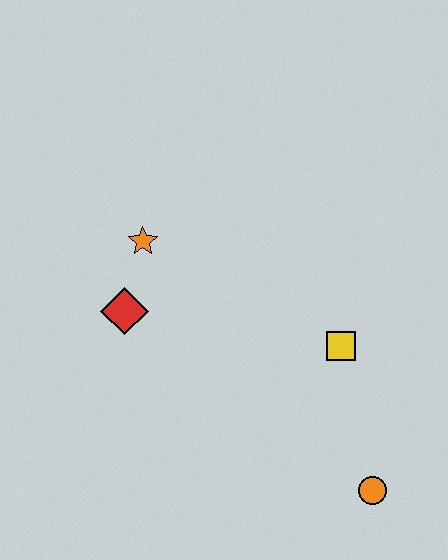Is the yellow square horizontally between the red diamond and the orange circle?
Yes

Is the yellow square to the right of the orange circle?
No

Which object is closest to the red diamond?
The orange star is closest to the red diamond.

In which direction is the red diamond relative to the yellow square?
The red diamond is to the left of the yellow square.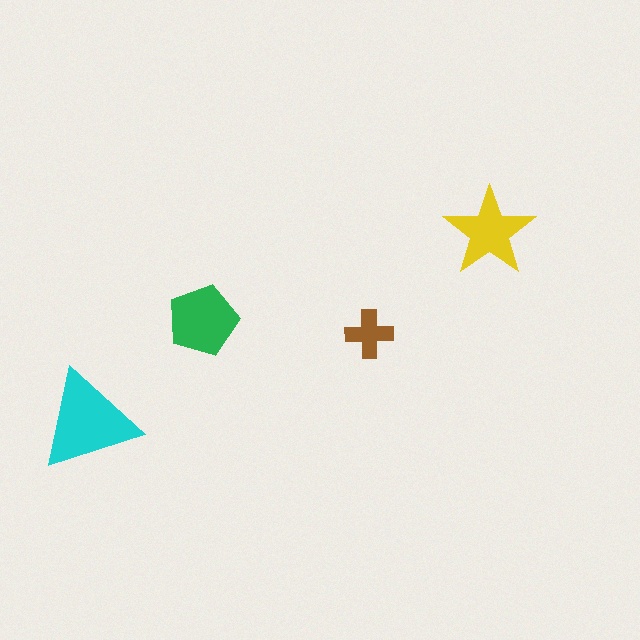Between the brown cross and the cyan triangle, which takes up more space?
The cyan triangle.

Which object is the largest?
The cyan triangle.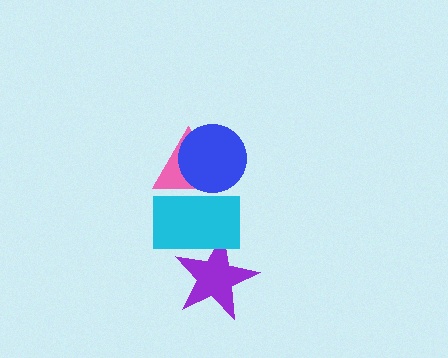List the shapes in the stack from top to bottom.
From top to bottom: the blue circle, the pink triangle, the cyan rectangle, the purple star.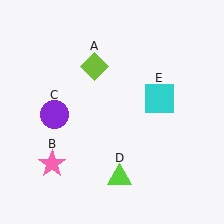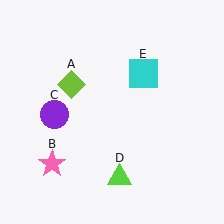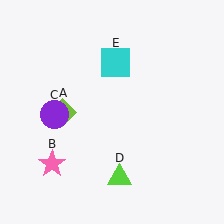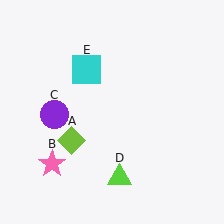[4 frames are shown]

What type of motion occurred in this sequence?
The lime diamond (object A), cyan square (object E) rotated counterclockwise around the center of the scene.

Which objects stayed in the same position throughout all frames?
Pink star (object B) and purple circle (object C) and lime triangle (object D) remained stationary.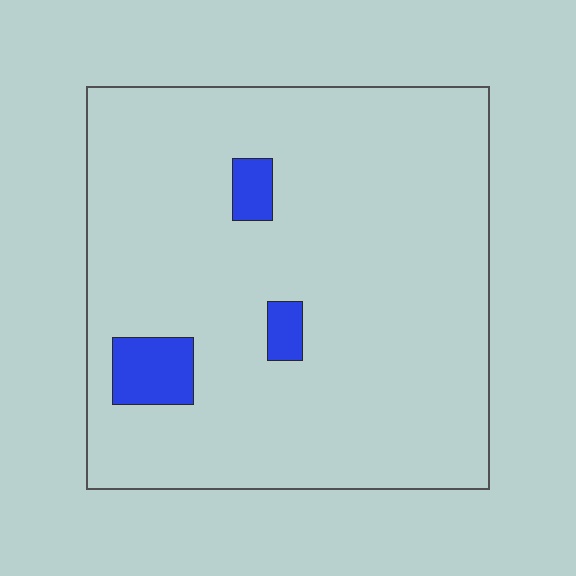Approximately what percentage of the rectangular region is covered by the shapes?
Approximately 5%.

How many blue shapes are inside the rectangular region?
3.